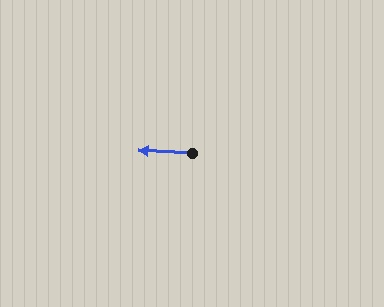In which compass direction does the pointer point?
West.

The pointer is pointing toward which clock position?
Roughly 9 o'clock.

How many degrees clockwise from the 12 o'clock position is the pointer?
Approximately 273 degrees.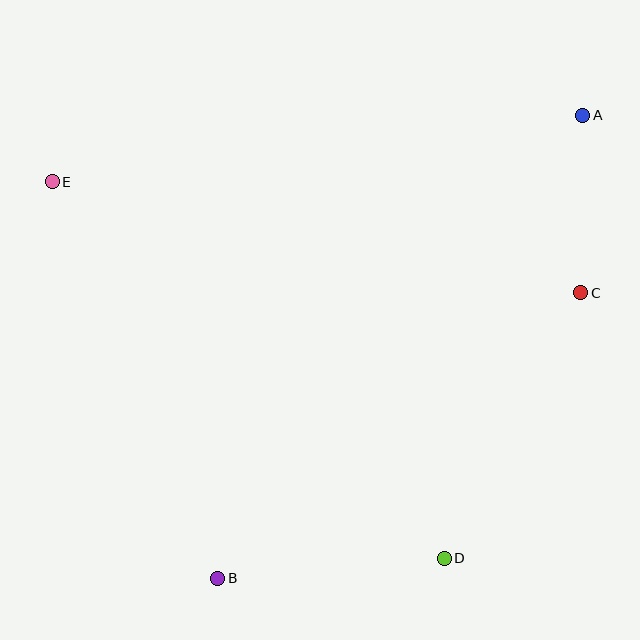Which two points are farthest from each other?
Points A and B are farthest from each other.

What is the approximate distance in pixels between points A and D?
The distance between A and D is approximately 464 pixels.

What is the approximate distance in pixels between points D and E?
The distance between D and E is approximately 544 pixels.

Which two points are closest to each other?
Points A and C are closest to each other.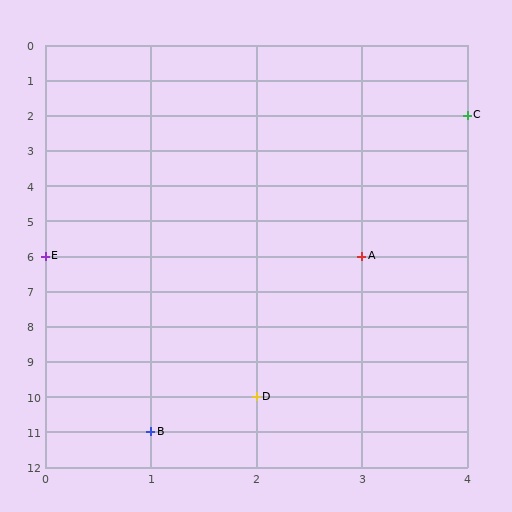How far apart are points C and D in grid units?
Points C and D are 2 columns and 8 rows apart (about 8.2 grid units diagonally).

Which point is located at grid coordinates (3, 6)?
Point A is at (3, 6).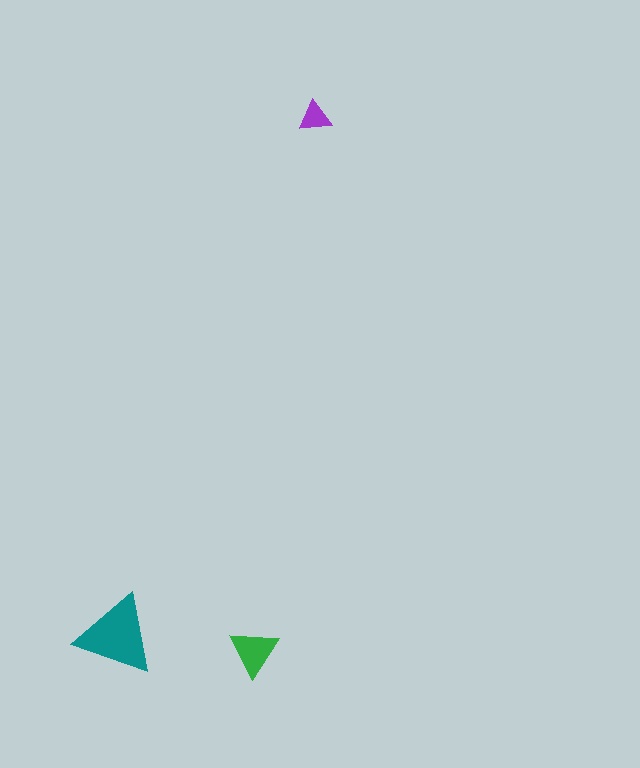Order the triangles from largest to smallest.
the teal one, the green one, the purple one.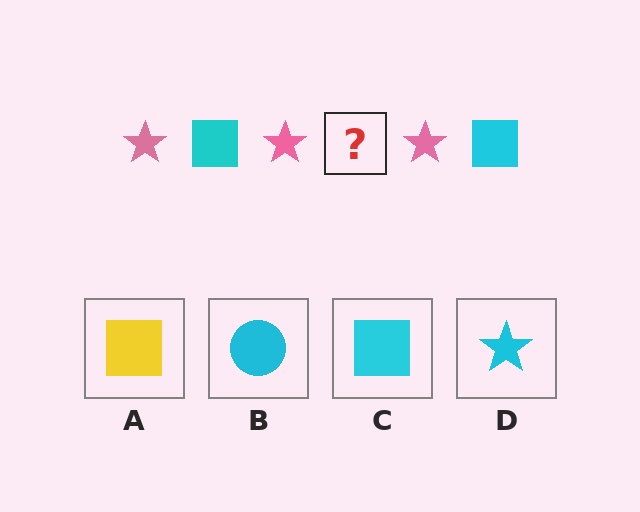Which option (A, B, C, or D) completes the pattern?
C.